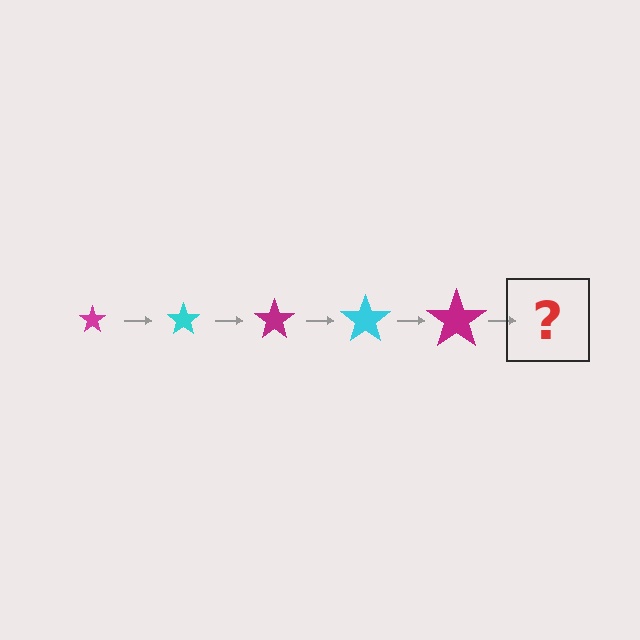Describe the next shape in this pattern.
It should be a cyan star, larger than the previous one.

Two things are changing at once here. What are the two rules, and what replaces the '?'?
The two rules are that the star grows larger each step and the color cycles through magenta and cyan. The '?' should be a cyan star, larger than the previous one.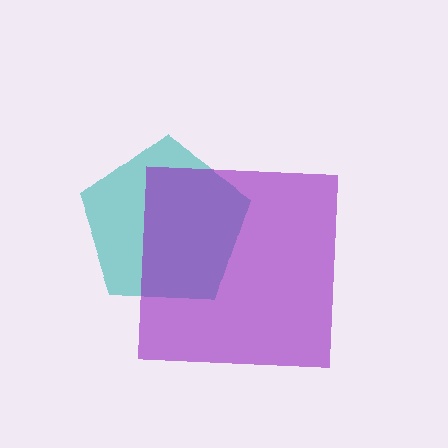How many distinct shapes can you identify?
There are 2 distinct shapes: a teal pentagon, a purple square.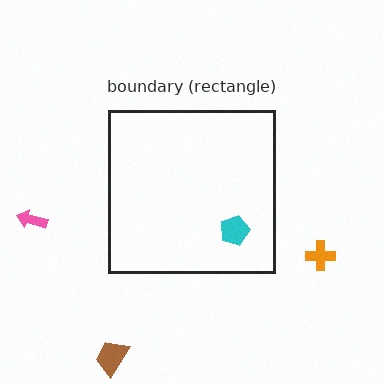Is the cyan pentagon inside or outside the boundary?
Inside.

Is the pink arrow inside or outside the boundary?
Outside.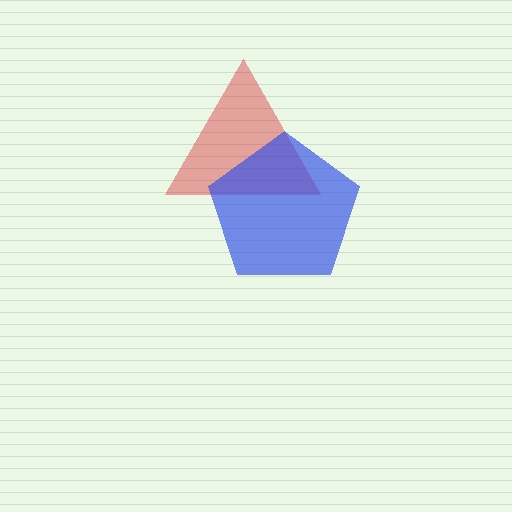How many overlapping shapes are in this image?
There are 2 overlapping shapes in the image.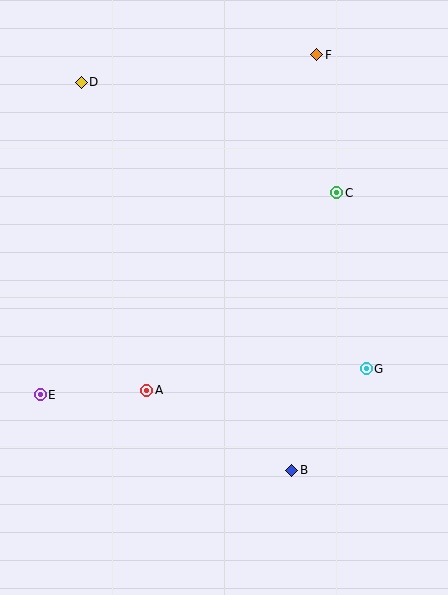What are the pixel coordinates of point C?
Point C is at (337, 193).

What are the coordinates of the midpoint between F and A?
The midpoint between F and A is at (232, 223).